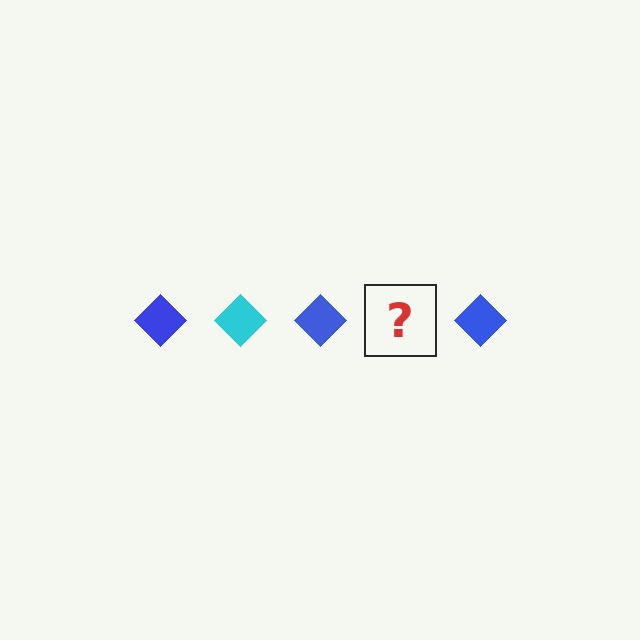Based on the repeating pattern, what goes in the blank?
The blank should be a cyan diamond.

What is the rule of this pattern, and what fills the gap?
The rule is that the pattern cycles through blue, cyan diamonds. The gap should be filled with a cyan diamond.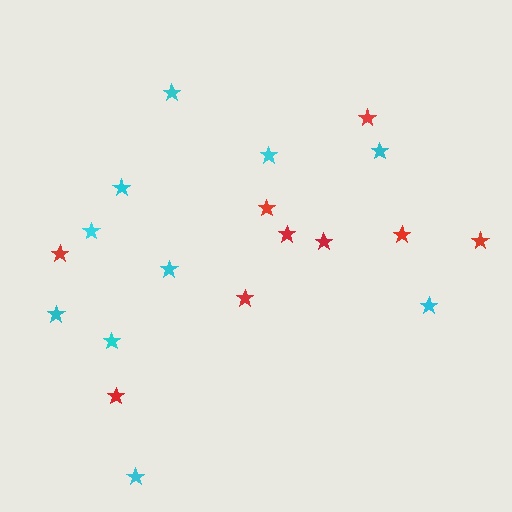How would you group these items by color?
There are 2 groups: one group of cyan stars (10) and one group of red stars (9).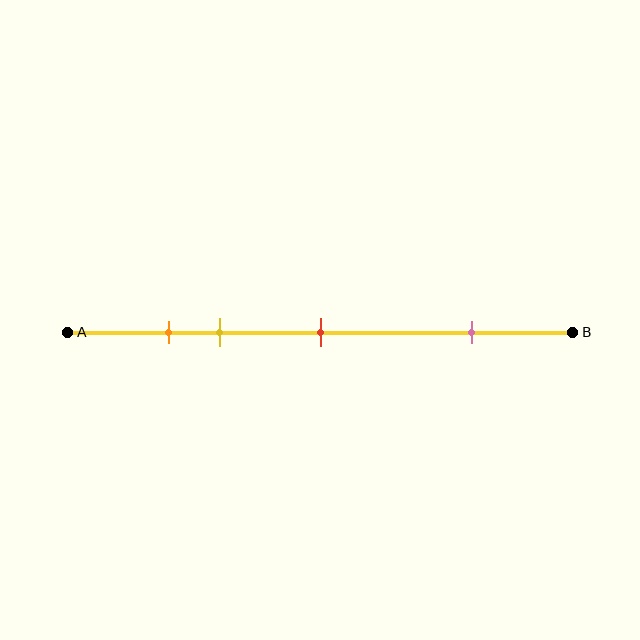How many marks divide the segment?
There are 4 marks dividing the segment.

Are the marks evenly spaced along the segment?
No, the marks are not evenly spaced.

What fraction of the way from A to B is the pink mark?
The pink mark is approximately 80% (0.8) of the way from A to B.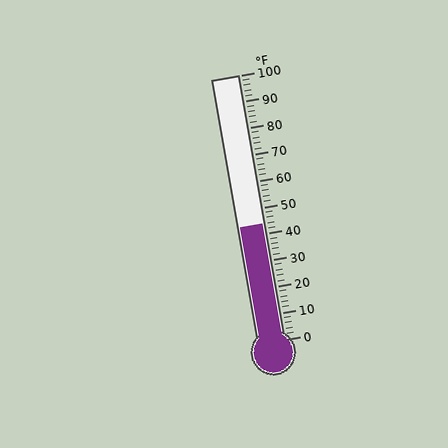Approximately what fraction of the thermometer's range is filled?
The thermometer is filled to approximately 45% of its range.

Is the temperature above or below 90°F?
The temperature is below 90°F.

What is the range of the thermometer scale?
The thermometer scale ranges from 0°F to 100°F.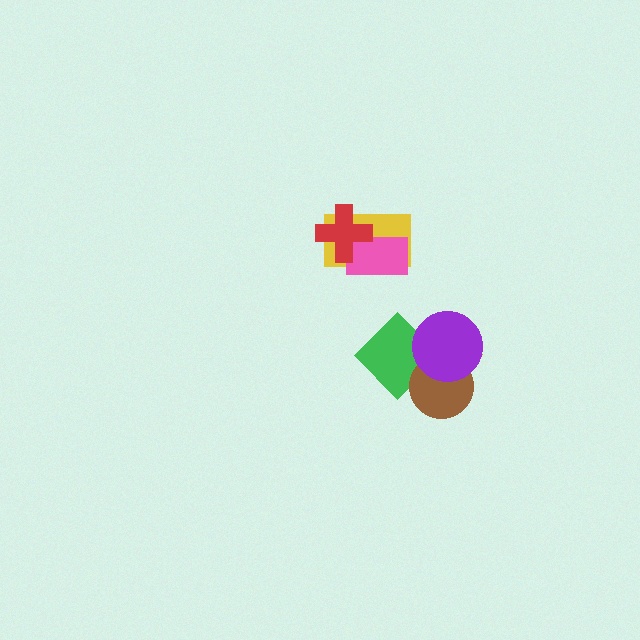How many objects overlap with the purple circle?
3 objects overlap with the purple circle.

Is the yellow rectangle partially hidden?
Yes, it is partially covered by another shape.